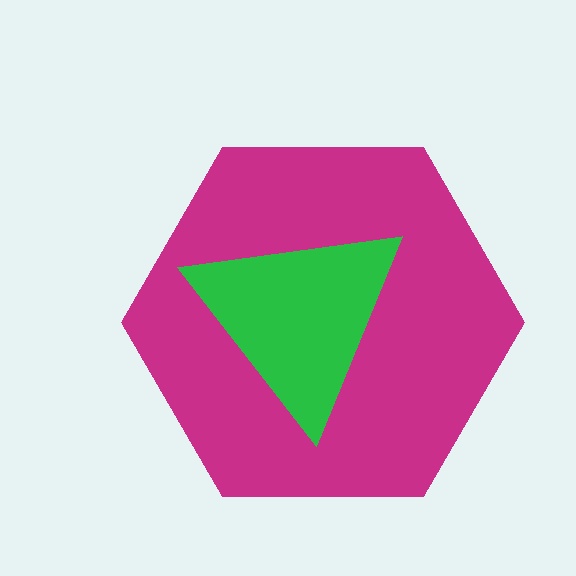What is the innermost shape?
The green triangle.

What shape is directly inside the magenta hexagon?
The green triangle.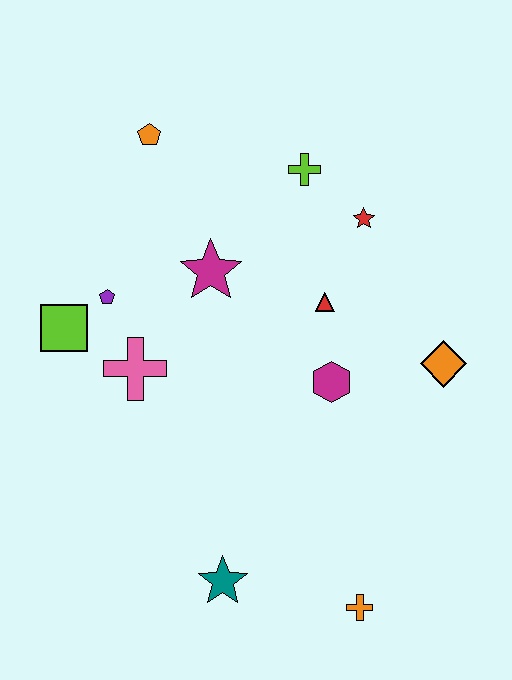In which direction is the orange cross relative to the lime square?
The orange cross is to the right of the lime square.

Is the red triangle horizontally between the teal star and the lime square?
No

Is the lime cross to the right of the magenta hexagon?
No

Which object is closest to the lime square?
The purple pentagon is closest to the lime square.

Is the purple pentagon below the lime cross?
Yes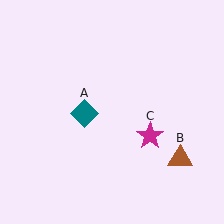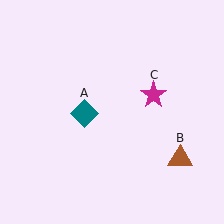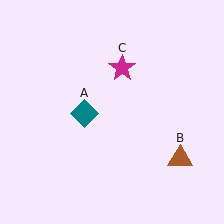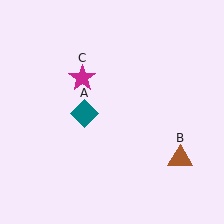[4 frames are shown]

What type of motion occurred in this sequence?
The magenta star (object C) rotated counterclockwise around the center of the scene.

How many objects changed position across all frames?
1 object changed position: magenta star (object C).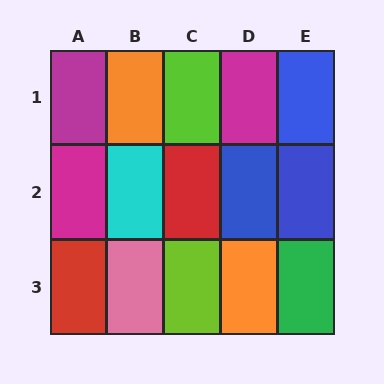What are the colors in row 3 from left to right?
Red, pink, lime, orange, green.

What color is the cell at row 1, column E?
Blue.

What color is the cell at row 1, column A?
Magenta.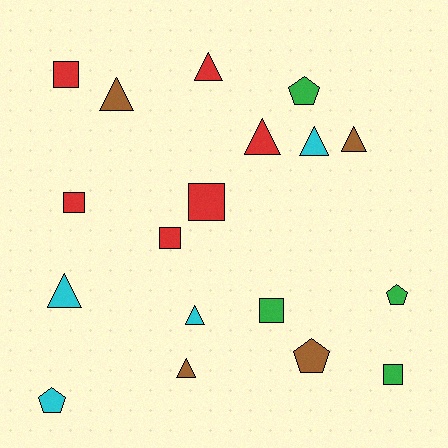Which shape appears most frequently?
Triangle, with 8 objects.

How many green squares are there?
There are 2 green squares.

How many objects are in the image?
There are 18 objects.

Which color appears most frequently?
Red, with 6 objects.